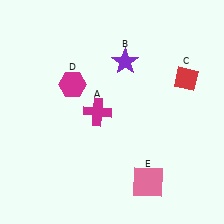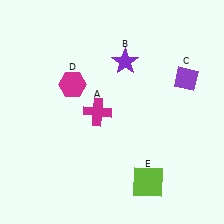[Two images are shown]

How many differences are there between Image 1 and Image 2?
There are 2 differences between the two images.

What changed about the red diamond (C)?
In Image 1, C is red. In Image 2, it changed to purple.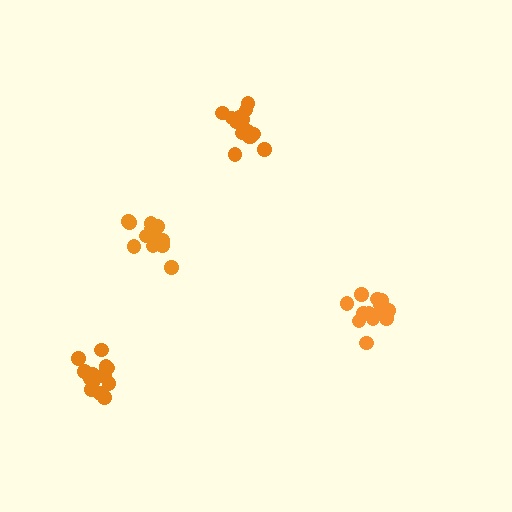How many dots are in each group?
Group 1: 16 dots, Group 2: 16 dots, Group 3: 14 dots, Group 4: 12 dots (58 total).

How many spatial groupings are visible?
There are 4 spatial groupings.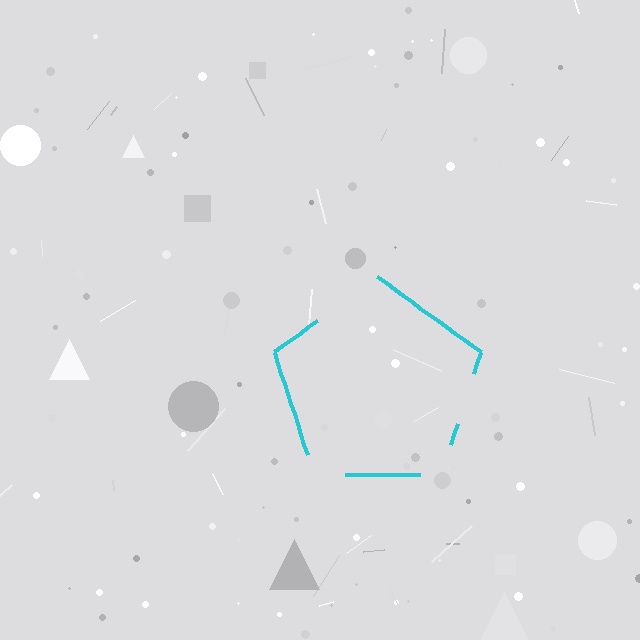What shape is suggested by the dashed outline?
The dashed outline suggests a pentagon.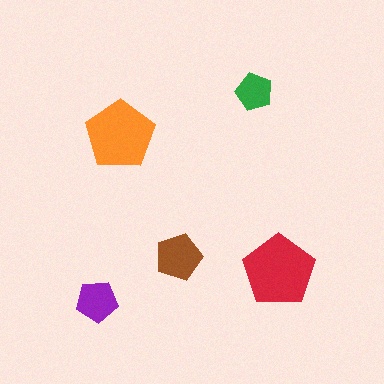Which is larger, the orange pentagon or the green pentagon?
The orange one.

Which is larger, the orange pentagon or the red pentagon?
The red one.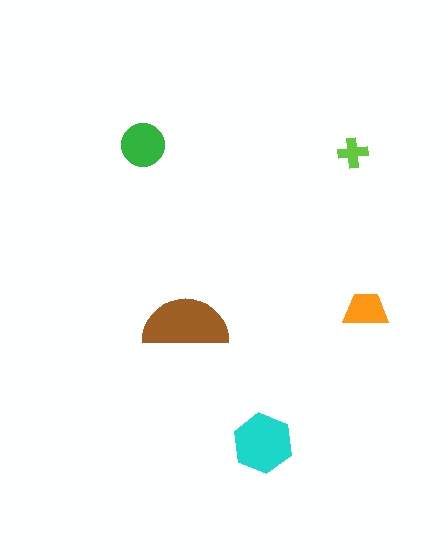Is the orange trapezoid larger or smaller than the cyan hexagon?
Smaller.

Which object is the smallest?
The lime cross.